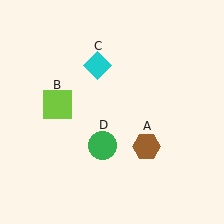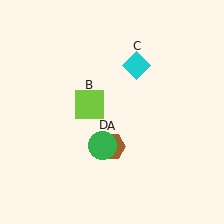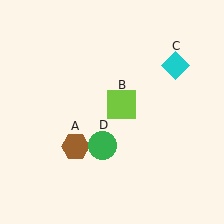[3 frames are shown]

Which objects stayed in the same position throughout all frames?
Green circle (object D) remained stationary.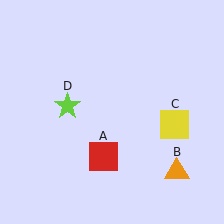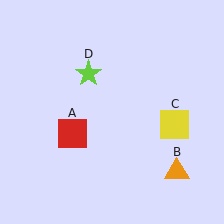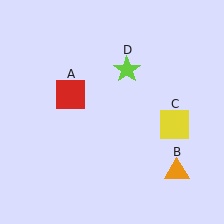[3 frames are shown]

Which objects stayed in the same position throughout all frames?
Orange triangle (object B) and yellow square (object C) remained stationary.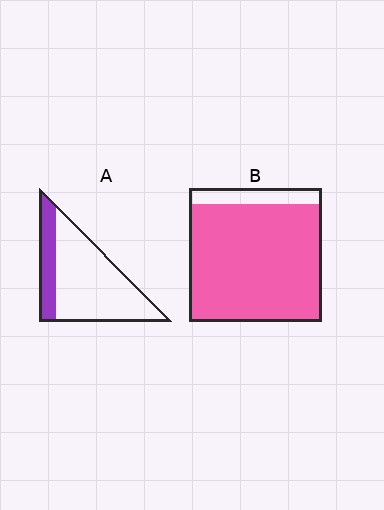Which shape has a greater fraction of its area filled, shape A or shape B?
Shape B.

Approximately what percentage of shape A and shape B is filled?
A is approximately 25% and B is approximately 90%.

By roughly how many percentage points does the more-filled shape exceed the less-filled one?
By roughly 65 percentage points (B over A).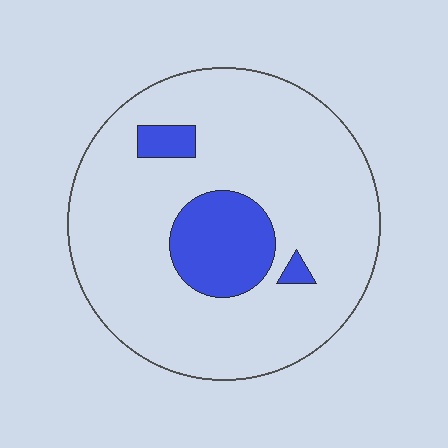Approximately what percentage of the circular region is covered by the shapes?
Approximately 15%.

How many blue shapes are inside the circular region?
3.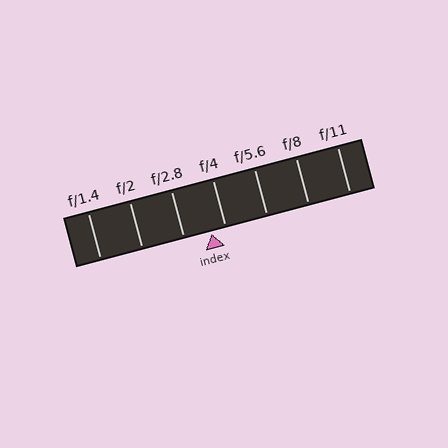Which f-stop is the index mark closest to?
The index mark is closest to f/4.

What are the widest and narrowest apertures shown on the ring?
The widest aperture shown is f/1.4 and the narrowest is f/11.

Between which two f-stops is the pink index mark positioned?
The index mark is between f/2.8 and f/4.